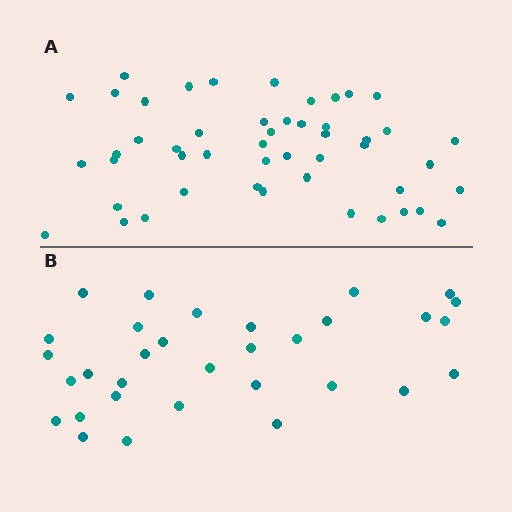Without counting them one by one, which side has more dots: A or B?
Region A (the top region) has more dots.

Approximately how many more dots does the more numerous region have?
Region A has approximately 15 more dots than region B.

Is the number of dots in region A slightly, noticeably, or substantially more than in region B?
Region A has substantially more. The ratio is roughly 1.5 to 1.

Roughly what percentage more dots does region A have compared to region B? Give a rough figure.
About 55% more.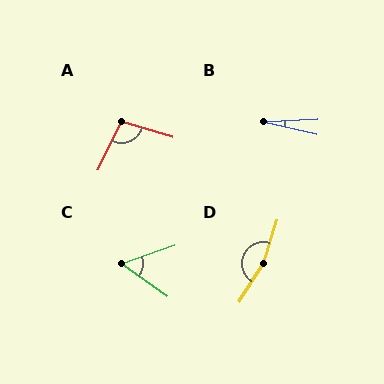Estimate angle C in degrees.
Approximately 54 degrees.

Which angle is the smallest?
B, at approximately 15 degrees.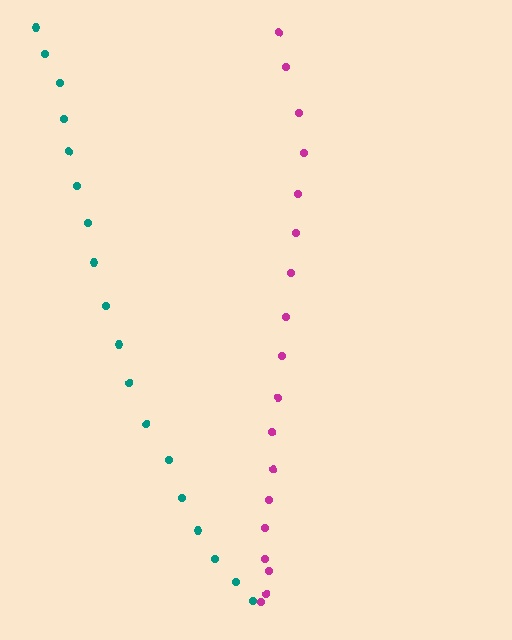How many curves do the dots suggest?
There are 2 distinct paths.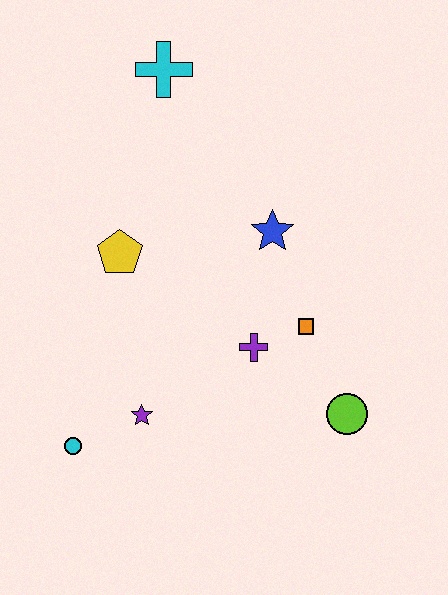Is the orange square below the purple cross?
No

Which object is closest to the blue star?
The orange square is closest to the blue star.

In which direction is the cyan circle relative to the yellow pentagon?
The cyan circle is below the yellow pentagon.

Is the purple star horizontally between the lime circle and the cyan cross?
No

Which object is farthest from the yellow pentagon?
The lime circle is farthest from the yellow pentagon.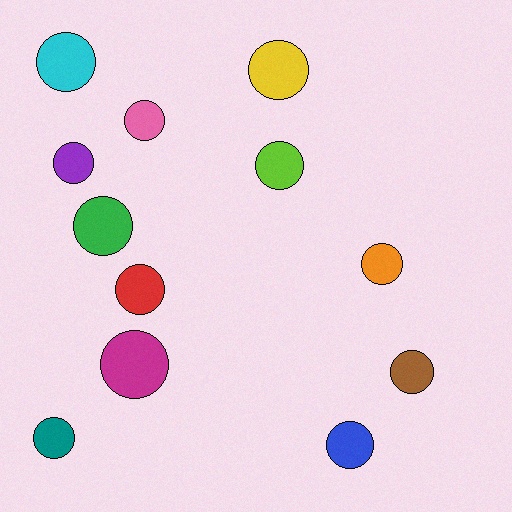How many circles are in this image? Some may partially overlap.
There are 12 circles.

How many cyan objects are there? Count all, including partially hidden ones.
There is 1 cyan object.